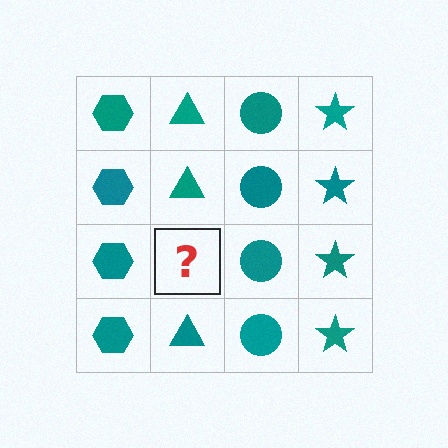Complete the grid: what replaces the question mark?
The question mark should be replaced with a teal triangle.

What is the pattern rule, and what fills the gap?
The rule is that each column has a consistent shape. The gap should be filled with a teal triangle.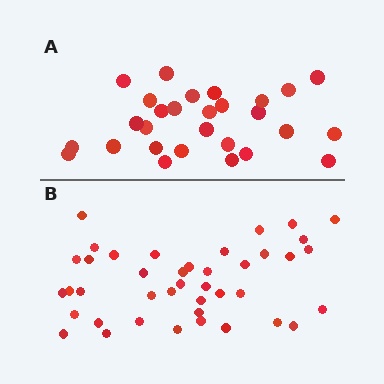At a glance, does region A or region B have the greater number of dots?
Region B (the bottom region) has more dots.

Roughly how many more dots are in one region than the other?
Region B has approximately 15 more dots than region A.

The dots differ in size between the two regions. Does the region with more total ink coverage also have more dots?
No. Region A has more total ink coverage because its dots are larger, but region B actually contains more individual dots. Total area can be misleading — the number of items is what matters here.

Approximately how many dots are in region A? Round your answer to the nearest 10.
About 30 dots. (The exact count is 28, which rounds to 30.)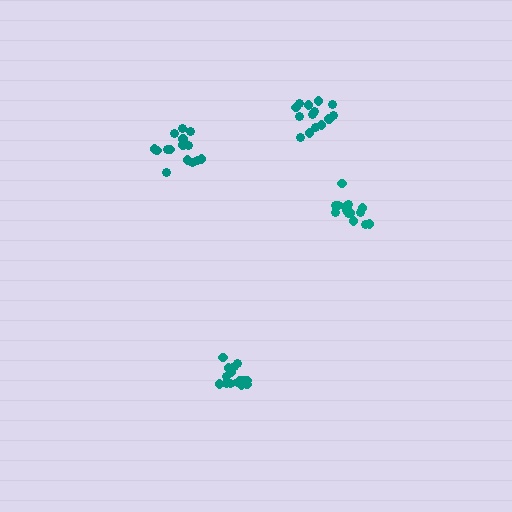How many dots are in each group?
Group 1: 16 dots, Group 2: 15 dots, Group 3: 14 dots, Group 4: 15 dots (60 total).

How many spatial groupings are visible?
There are 4 spatial groupings.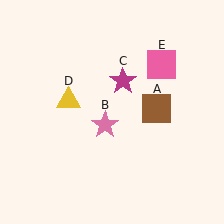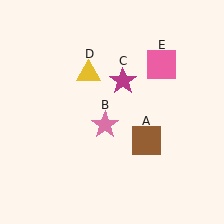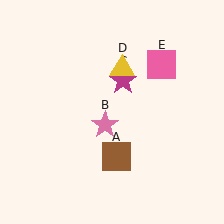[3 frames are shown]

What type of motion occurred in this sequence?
The brown square (object A), yellow triangle (object D) rotated clockwise around the center of the scene.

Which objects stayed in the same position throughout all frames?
Pink star (object B) and magenta star (object C) and pink square (object E) remained stationary.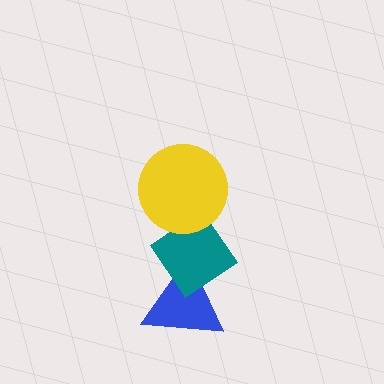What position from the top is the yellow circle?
The yellow circle is 1st from the top.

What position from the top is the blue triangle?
The blue triangle is 3rd from the top.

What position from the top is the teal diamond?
The teal diamond is 2nd from the top.